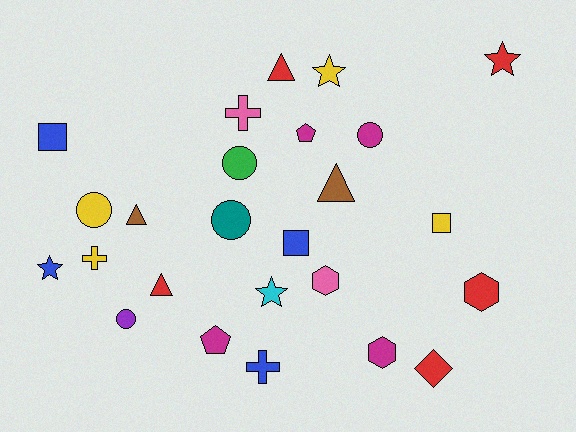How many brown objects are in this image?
There are 2 brown objects.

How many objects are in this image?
There are 25 objects.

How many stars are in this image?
There are 4 stars.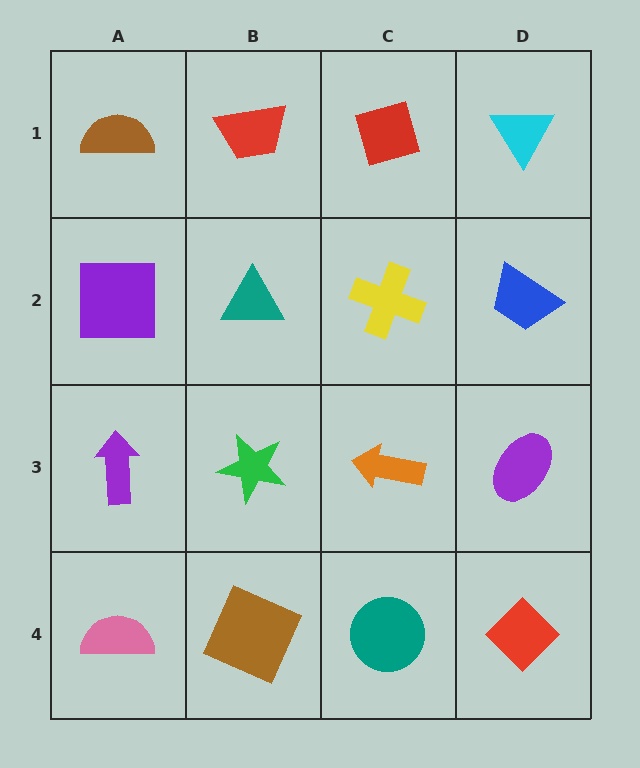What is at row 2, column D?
A blue trapezoid.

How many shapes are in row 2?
4 shapes.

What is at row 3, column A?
A purple arrow.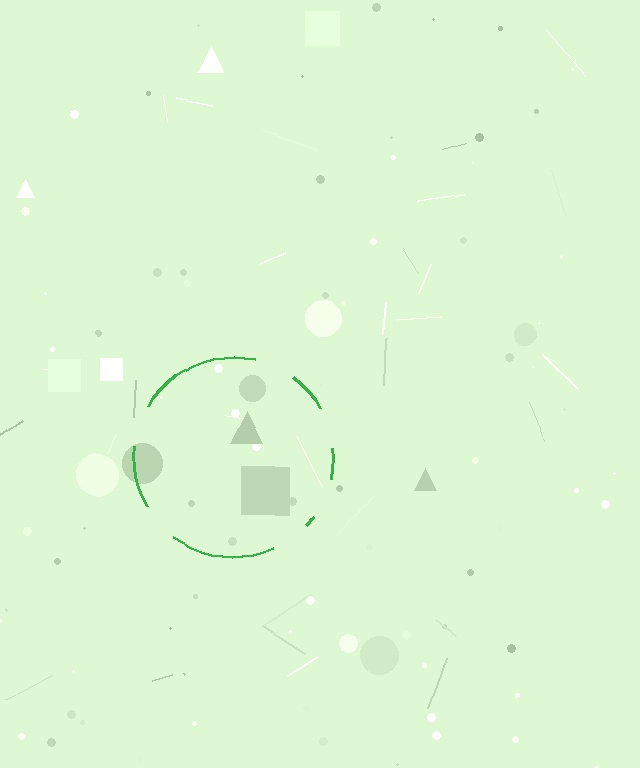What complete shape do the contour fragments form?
The contour fragments form a circle.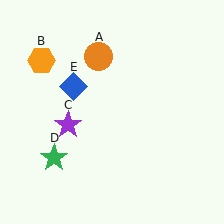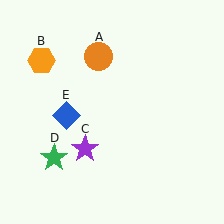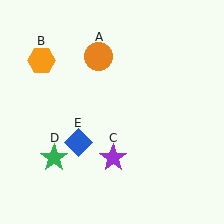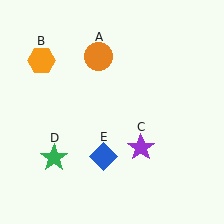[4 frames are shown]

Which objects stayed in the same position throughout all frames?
Orange circle (object A) and orange hexagon (object B) and green star (object D) remained stationary.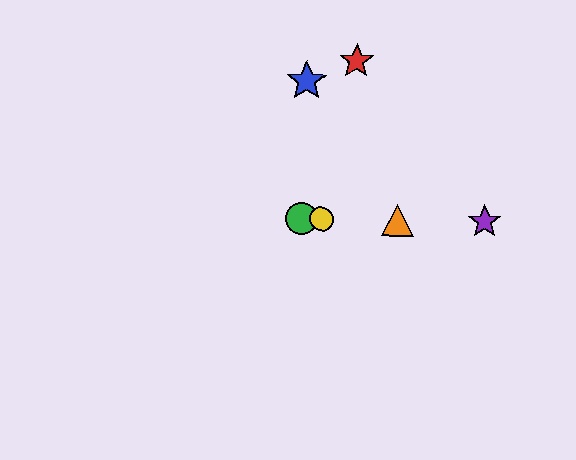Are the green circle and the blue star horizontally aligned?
No, the green circle is at y≈219 and the blue star is at y≈81.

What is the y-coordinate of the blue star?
The blue star is at y≈81.